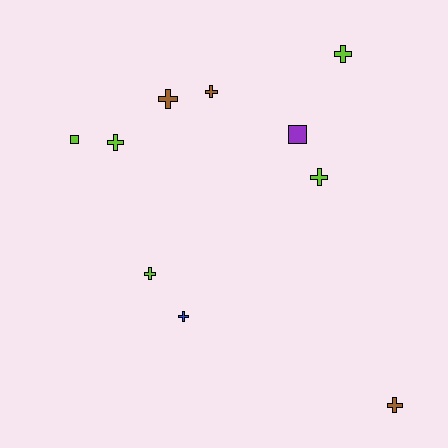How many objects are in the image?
There are 10 objects.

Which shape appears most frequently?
Cross, with 8 objects.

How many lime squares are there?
There is 1 lime square.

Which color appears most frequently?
Lime, with 5 objects.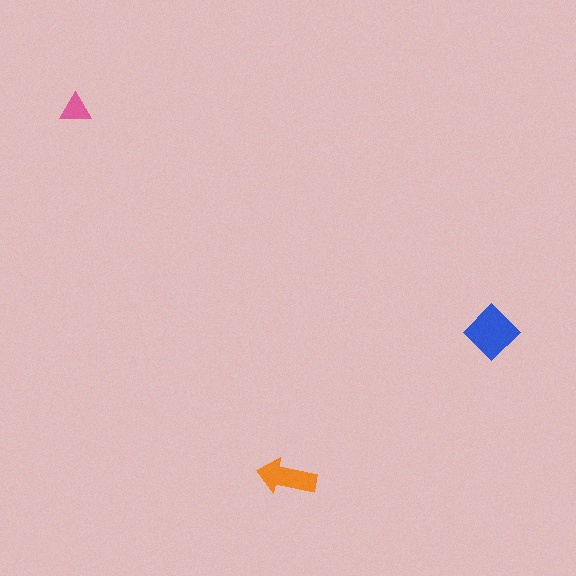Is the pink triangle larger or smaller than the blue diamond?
Smaller.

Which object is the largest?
The blue diamond.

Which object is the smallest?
The pink triangle.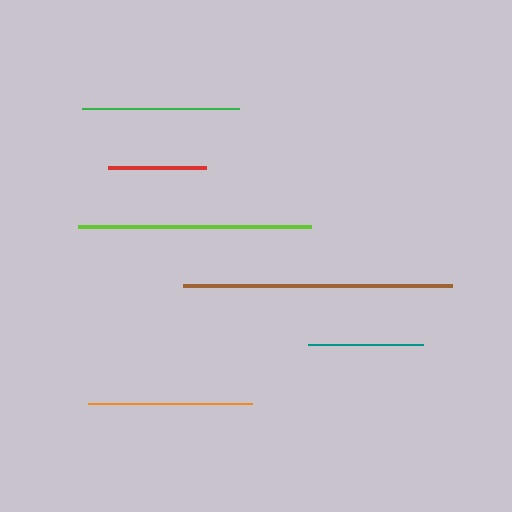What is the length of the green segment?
The green segment is approximately 157 pixels long.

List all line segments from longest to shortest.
From longest to shortest: brown, lime, orange, green, teal, red.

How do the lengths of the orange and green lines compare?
The orange and green lines are approximately the same length.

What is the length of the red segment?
The red segment is approximately 98 pixels long.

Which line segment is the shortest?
The red line is the shortest at approximately 98 pixels.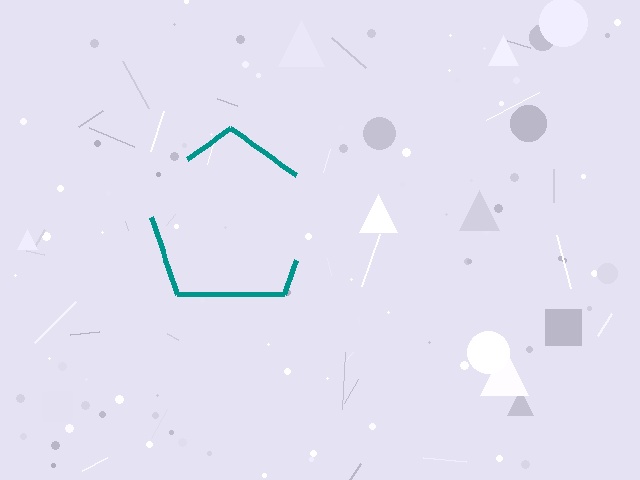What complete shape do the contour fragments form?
The contour fragments form a pentagon.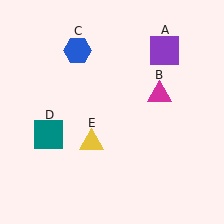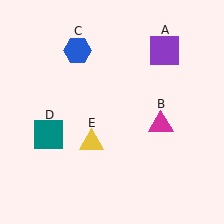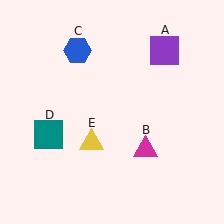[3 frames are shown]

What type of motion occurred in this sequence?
The magenta triangle (object B) rotated clockwise around the center of the scene.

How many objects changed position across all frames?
1 object changed position: magenta triangle (object B).